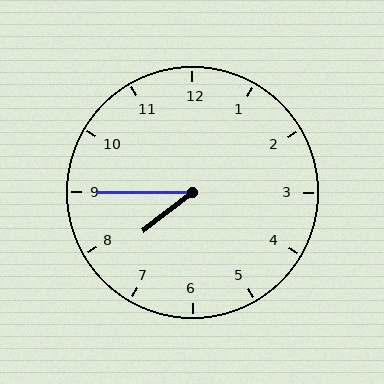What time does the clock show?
7:45.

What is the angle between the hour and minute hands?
Approximately 38 degrees.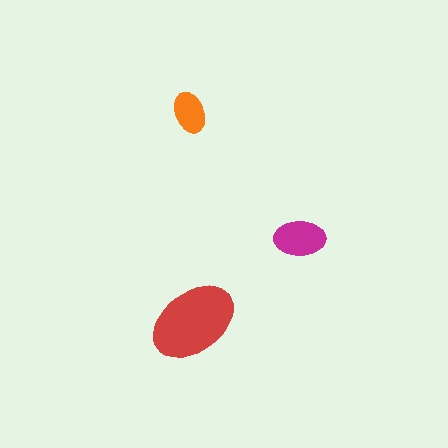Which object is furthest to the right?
The magenta ellipse is rightmost.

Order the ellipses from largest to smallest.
the red one, the magenta one, the orange one.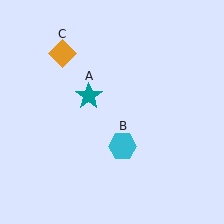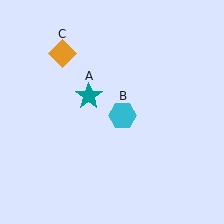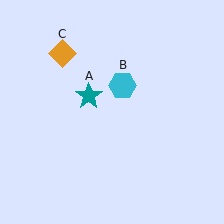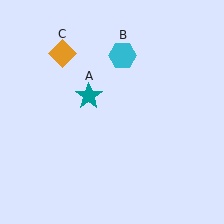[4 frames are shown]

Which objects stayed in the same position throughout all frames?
Teal star (object A) and orange diamond (object C) remained stationary.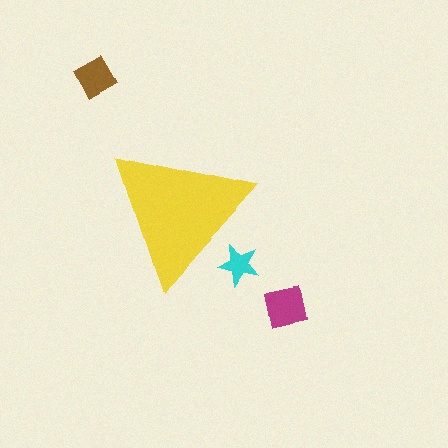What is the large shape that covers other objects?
A yellow triangle.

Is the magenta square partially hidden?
No, the magenta square is fully visible.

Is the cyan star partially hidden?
Yes, the cyan star is partially hidden behind the yellow triangle.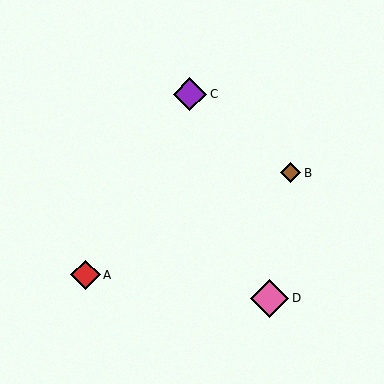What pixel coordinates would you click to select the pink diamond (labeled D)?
Click at (269, 298) to select the pink diamond D.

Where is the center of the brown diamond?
The center of the brown diamond is at (291, 173).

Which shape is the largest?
The pink diamond (labeled D) is the largest.